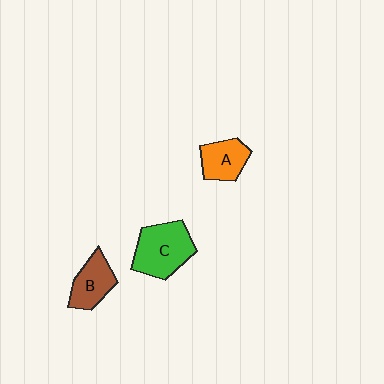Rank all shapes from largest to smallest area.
From largest to smallest: C (green), B (brown), A (orange).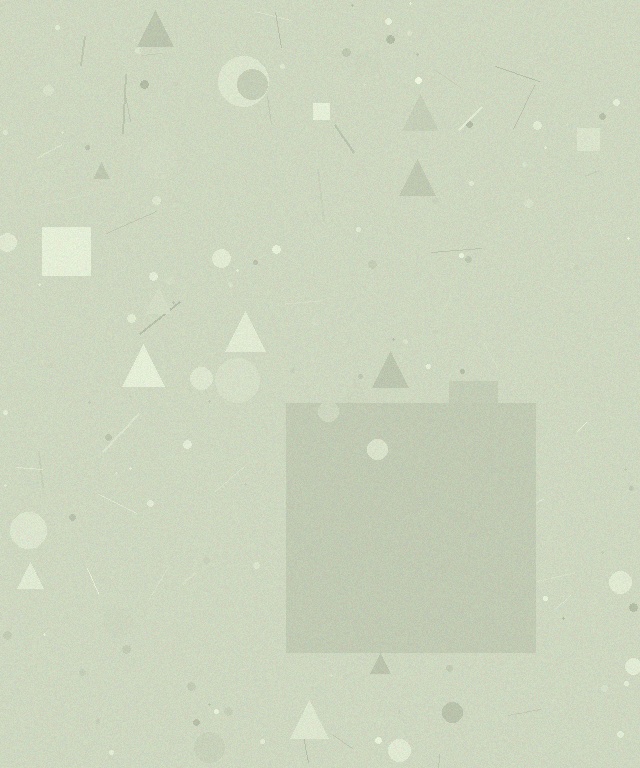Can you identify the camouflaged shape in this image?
The camouflaged shape is a square.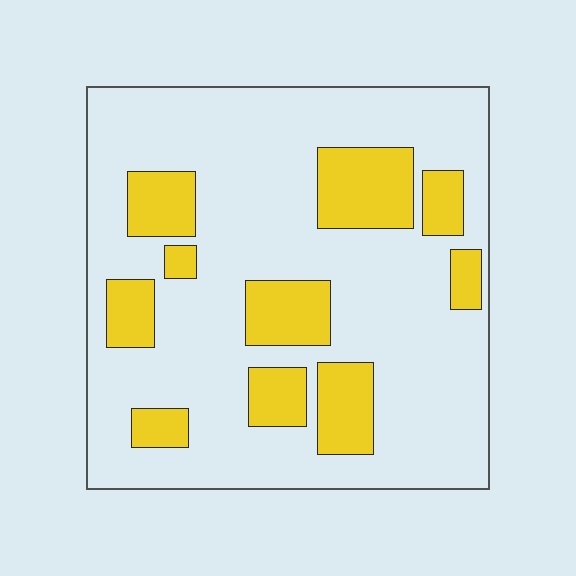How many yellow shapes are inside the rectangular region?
10.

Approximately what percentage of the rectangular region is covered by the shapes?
Approximately 25%.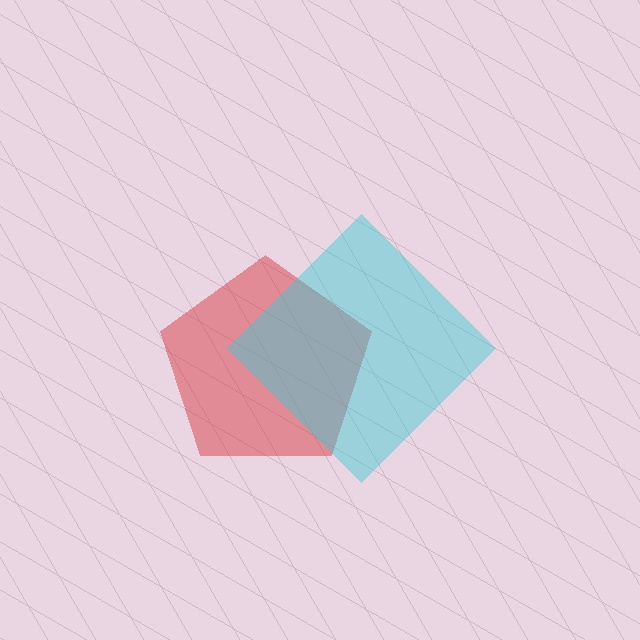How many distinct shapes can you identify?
There are 2 distinct shapes: a red pentagon, a cyan diamond.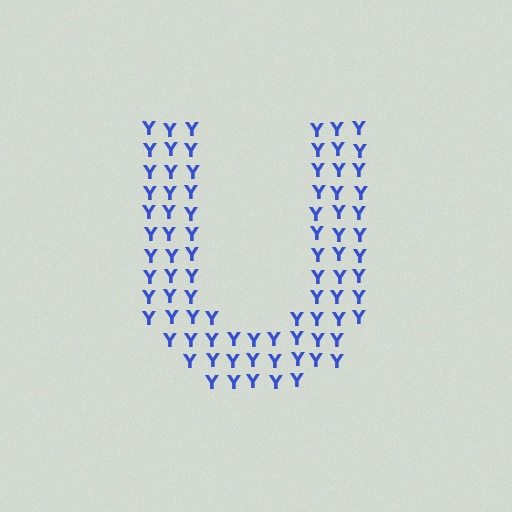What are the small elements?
The small elements are letter Y's.